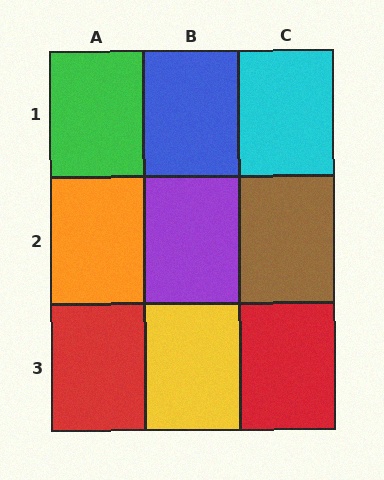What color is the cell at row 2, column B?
Purple.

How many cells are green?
1 cell is green.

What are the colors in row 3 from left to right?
Red, yellow, red.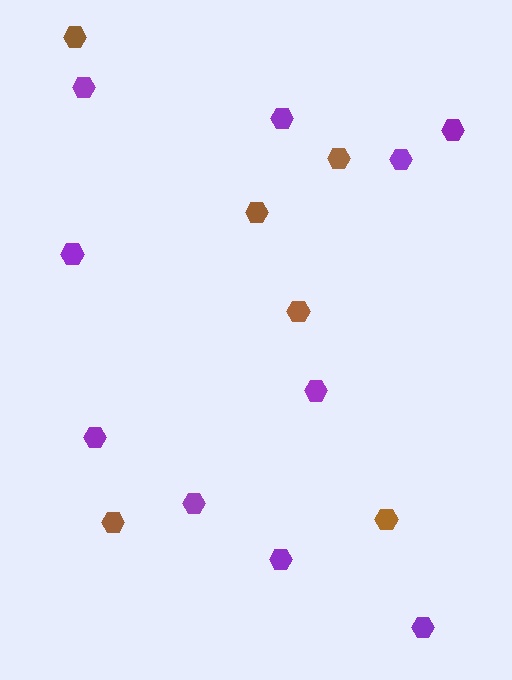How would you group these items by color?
There are 2 groups: one group of purple hexagons (10) and one group of brown hexagons (6).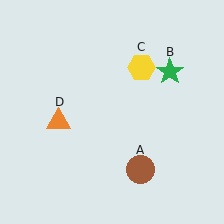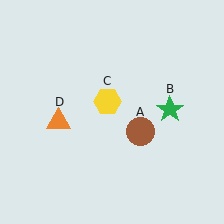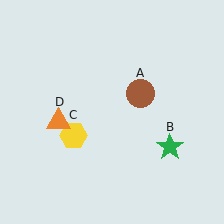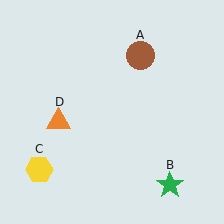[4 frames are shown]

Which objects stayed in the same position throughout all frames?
Orange triangle (object D) remained stationary.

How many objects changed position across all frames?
3 objects changed position: brown circle (object A), green star (object B), yellow hexagon (object C).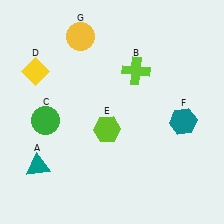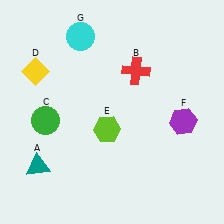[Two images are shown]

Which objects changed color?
B changed from lime to red. F changed from teal to purple. G changed from yellow to cyan.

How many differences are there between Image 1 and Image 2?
There are 3 differences between the two images.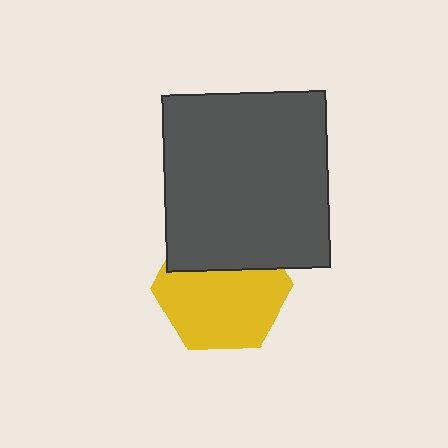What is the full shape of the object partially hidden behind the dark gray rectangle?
The partially hidden object is a yellow hexagon.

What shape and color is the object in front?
The object in front is a dark gray rectangle.